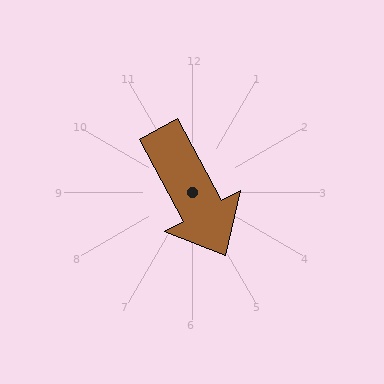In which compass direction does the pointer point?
Southeast.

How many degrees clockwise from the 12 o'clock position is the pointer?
Approximately 152 degrees.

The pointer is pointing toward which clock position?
Roughly 5 o'clock.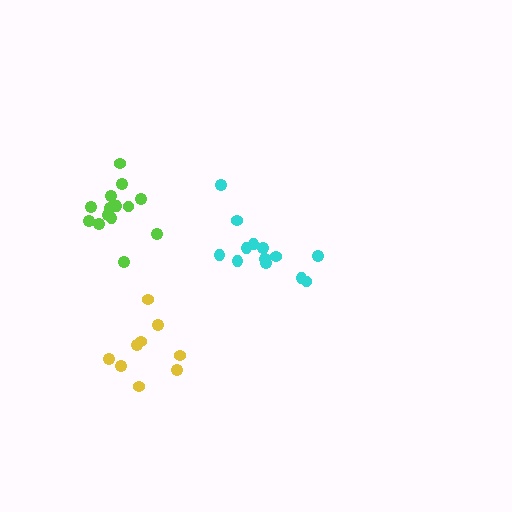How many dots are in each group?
Group 1: 9 dots, Group 2: 13 dots, Group 3: 14 dots (36 total).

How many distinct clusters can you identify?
There are 3 distinct clusters.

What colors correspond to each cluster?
The clusters are colored: yellow, cyan, lime.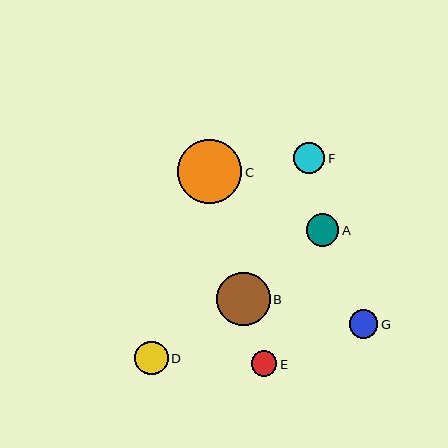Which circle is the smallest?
Circle E is the smallest with a size of approximately 26 pixels.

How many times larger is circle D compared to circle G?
Circle D is approximately 1.2 times the size of circle G.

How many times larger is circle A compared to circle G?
Circle A is approximately 1.1 times the size of circle G.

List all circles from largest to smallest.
From largest to smallest: C, B, D, A, F, G, E.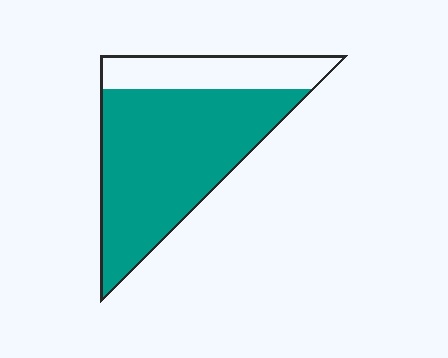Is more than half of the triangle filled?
Yes.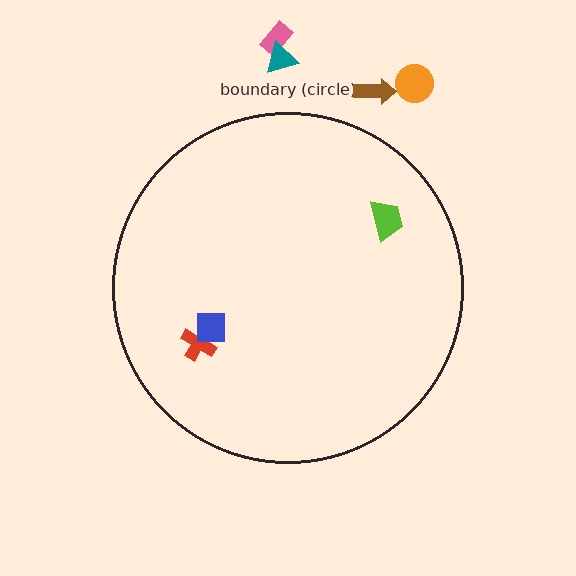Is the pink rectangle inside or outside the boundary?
Outside.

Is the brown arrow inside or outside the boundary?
Outside.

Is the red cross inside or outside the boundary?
Inside.